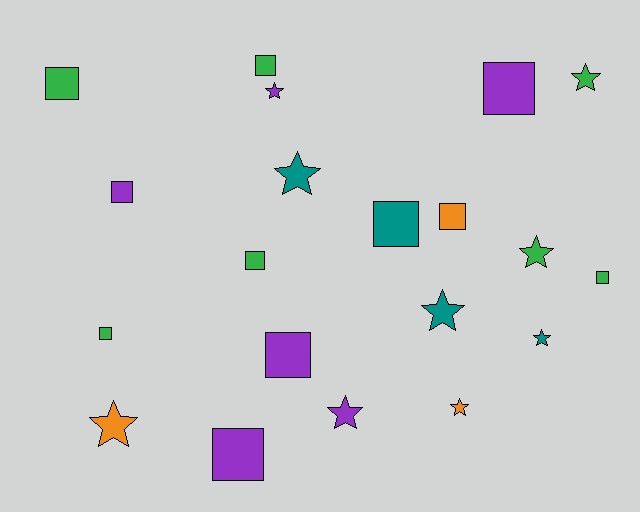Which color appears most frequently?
Green, with 7 objects.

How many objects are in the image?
There are 20 objects.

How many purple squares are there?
There are 4 purple squares.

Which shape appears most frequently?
Square, with 11 objects.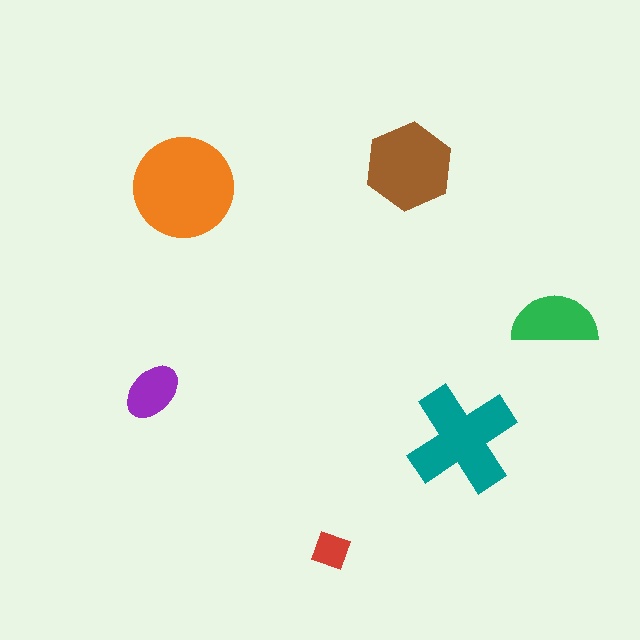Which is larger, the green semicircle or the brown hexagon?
The brown hexagon.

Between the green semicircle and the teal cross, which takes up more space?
The teal cross.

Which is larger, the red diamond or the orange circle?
The orange circle.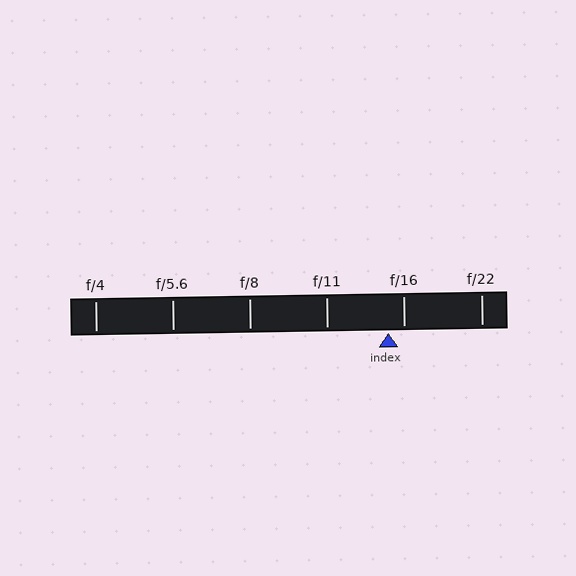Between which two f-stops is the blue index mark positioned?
The index mark is between f/11 and f/16.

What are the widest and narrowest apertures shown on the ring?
The widest aperture shown is f/4 and the narrowest is f/22.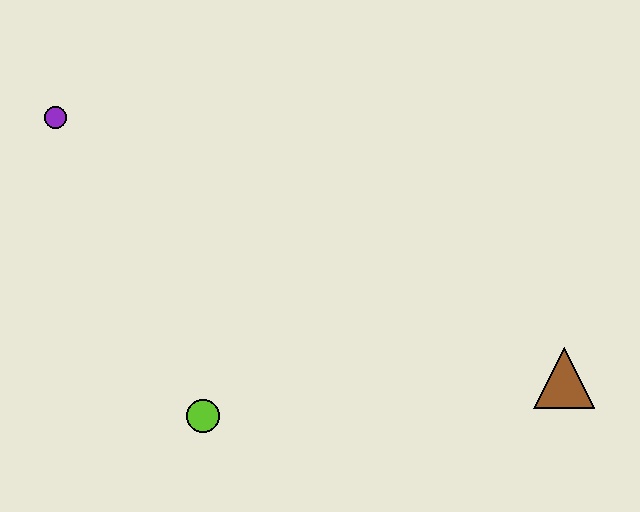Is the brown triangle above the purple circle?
No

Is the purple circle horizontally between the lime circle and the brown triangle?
No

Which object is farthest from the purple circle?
The brown triangle is farthest from the purple circle.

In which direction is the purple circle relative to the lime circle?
The purple circle is above the lime circle.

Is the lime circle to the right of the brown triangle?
No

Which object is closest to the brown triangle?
The lime circle is closest to the brown triangle.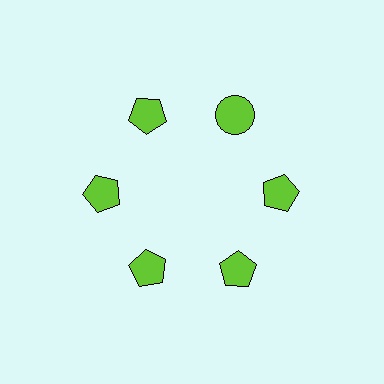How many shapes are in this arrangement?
There are 6 shapes arranged in a ring pattern.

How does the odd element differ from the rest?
It has a different shape: circle instead of pentagon.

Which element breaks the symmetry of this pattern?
The lime circle at roughly the 1 o'clock position breaks the symmetry. All other shapes are lime pentagons.